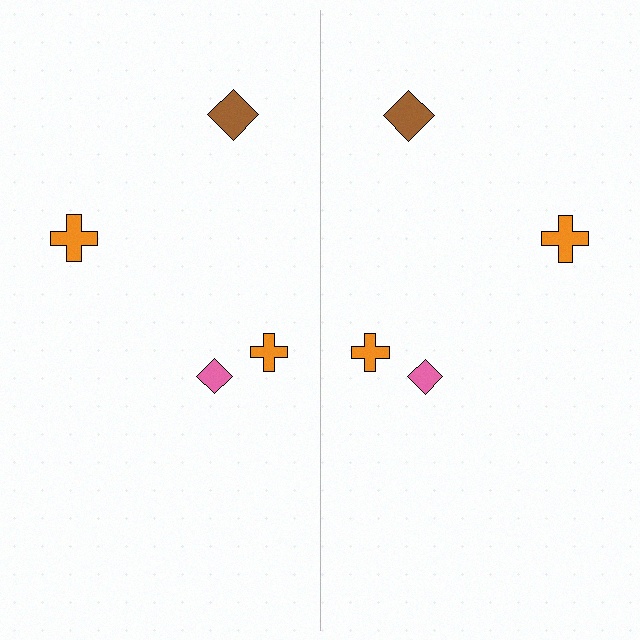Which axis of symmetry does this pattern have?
The pattern has a vertical axis of symmetry running through the center of the image.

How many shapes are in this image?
There are 8 shapes in this image.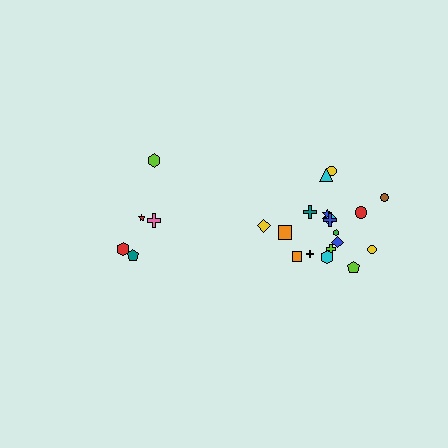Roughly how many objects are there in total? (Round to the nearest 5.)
Roughly 25 objects in total.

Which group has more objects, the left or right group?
The right group.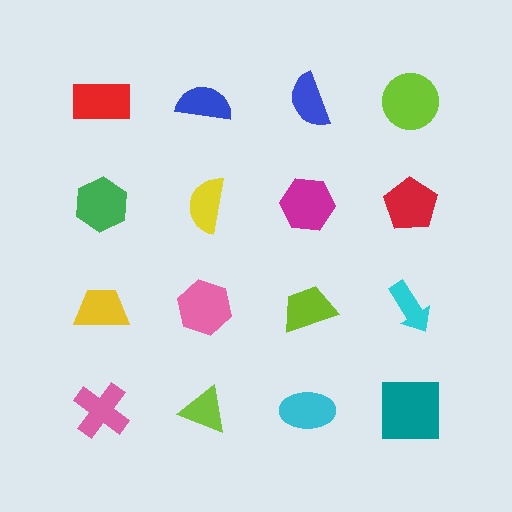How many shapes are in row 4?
4 shapes.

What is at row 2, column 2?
A yellow semicircle.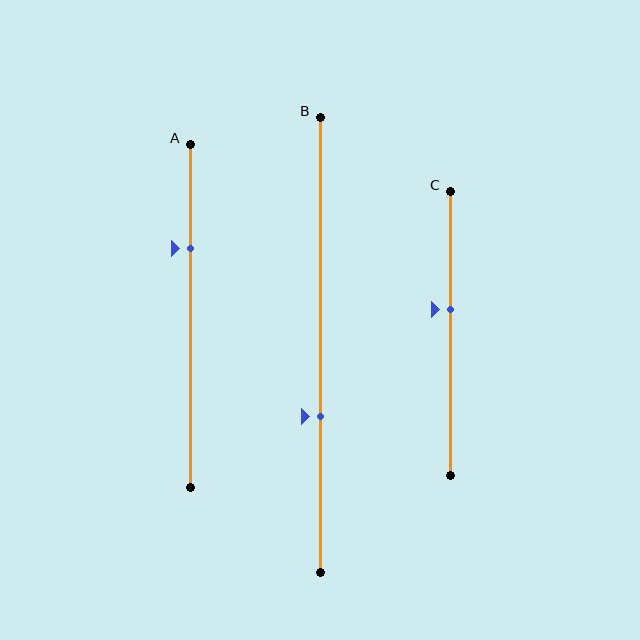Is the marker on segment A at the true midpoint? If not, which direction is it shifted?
No, the marker on segment A is shifted upward by about 20% of the segment length.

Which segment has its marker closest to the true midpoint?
Segment C has its marker closest to the true midpoint.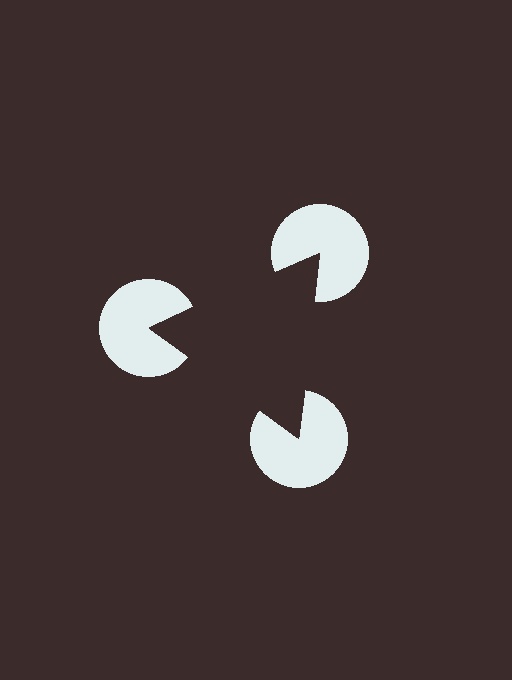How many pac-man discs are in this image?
There are 3 — one at each vertex of the illusory triangle.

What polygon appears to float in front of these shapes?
An illusory triangle — its edges are inferred from the aligned wedge cuts in the pac-man discs, not physically drawn.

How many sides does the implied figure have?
3 sides.